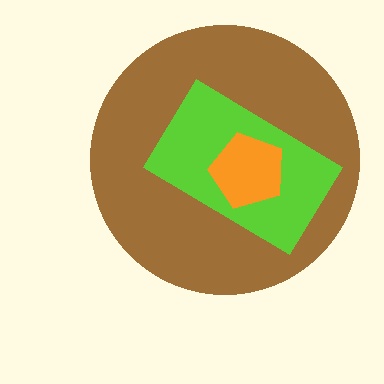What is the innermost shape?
The orange pentagon.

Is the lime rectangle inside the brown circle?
Yes.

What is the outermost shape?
The brown circle.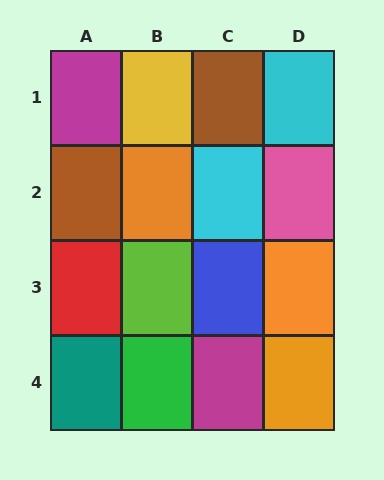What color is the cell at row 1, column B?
Yellow.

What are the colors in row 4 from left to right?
Teal, green, magenta, orange.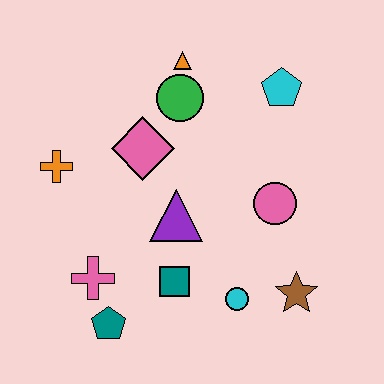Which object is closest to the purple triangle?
The teal square is closest to the purple triangle.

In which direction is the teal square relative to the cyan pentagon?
The teal square is below the cyan pentagon.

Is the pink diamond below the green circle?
Yes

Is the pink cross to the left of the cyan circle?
Yes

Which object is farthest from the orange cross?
The brown star is farthest from the orange cross.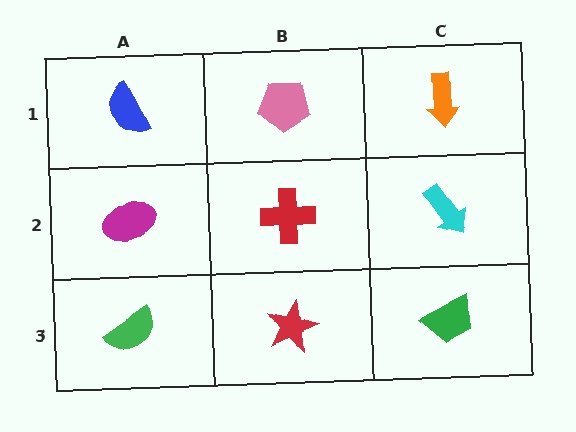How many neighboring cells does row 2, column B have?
4.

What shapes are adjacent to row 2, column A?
A blue semicircle (row 1, column A), a green semicircle (row 3, column A), a red cross (row 2, column B).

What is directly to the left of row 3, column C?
A red star.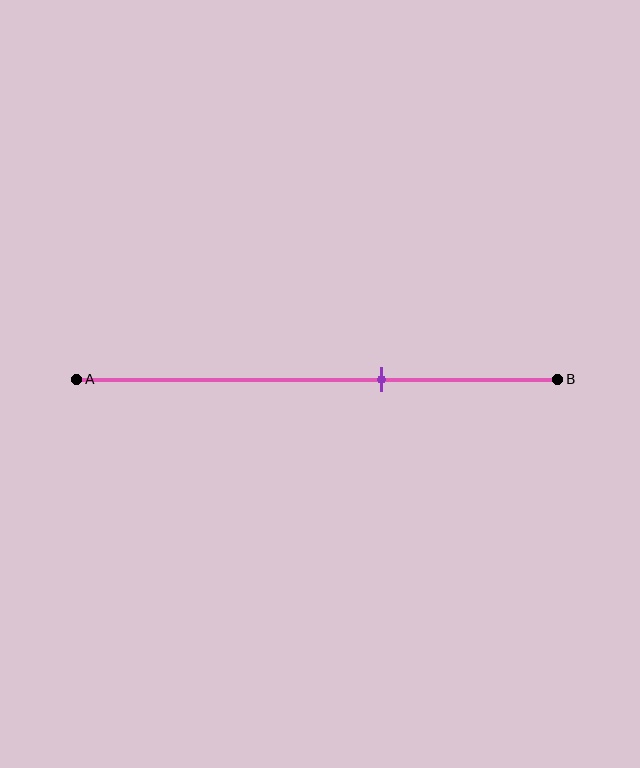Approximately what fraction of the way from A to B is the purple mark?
The purple mark is approximately 65% of the way from A to B.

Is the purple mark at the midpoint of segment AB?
No, the mark is at about 65% from A, not at the 50% midpoint.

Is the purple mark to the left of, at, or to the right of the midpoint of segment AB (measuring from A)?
The purple mark is to the right of the midpoint of segment AB.